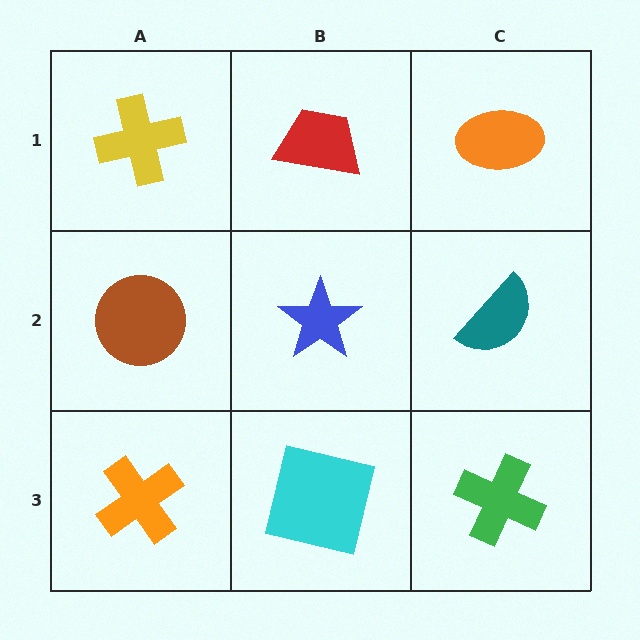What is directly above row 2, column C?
An orange ellipse.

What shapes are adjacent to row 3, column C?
A teal semicircle (row 2, column C), a cyan square (row 3, column B).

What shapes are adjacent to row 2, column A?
A yellow cross (row 1, column A), an orange cross (row 3, column A), a blue star (row 2, column B).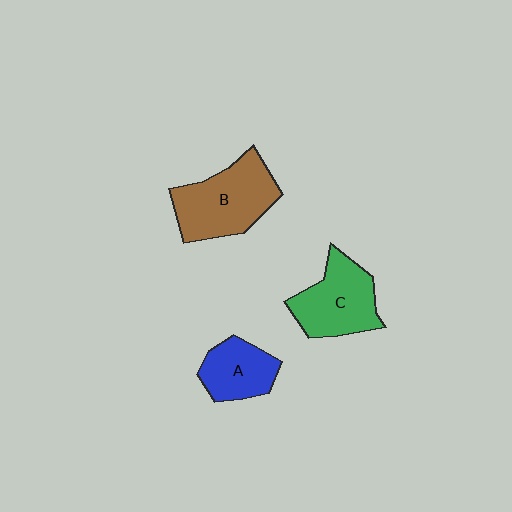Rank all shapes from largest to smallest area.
From largest to smallest: B (brown), C (green), A (blue).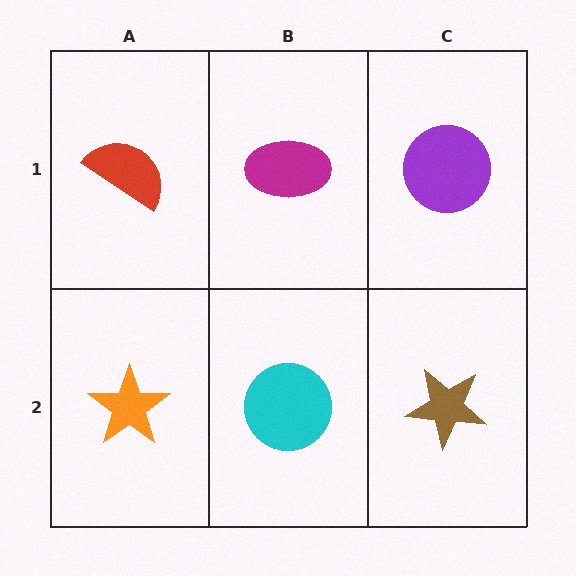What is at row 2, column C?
A brown star.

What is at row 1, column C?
A purple circle.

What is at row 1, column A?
A red semicircle.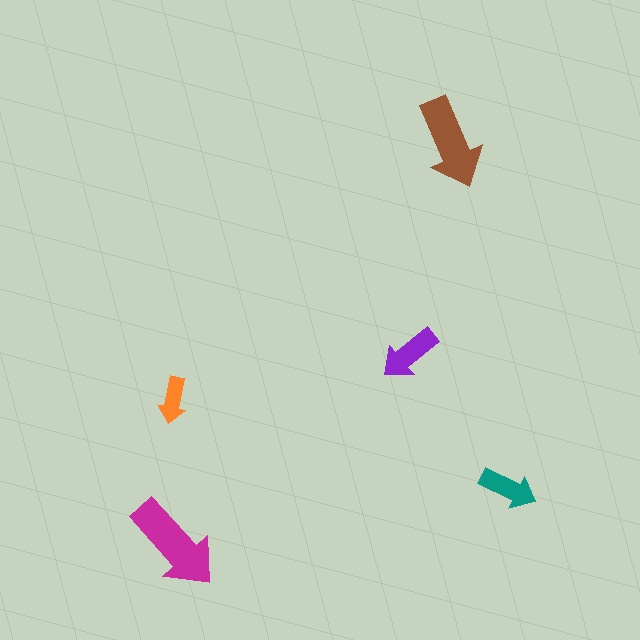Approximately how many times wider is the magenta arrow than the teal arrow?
About 1.5 times wider.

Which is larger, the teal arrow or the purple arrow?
The purple one.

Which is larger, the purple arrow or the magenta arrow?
The magenta one.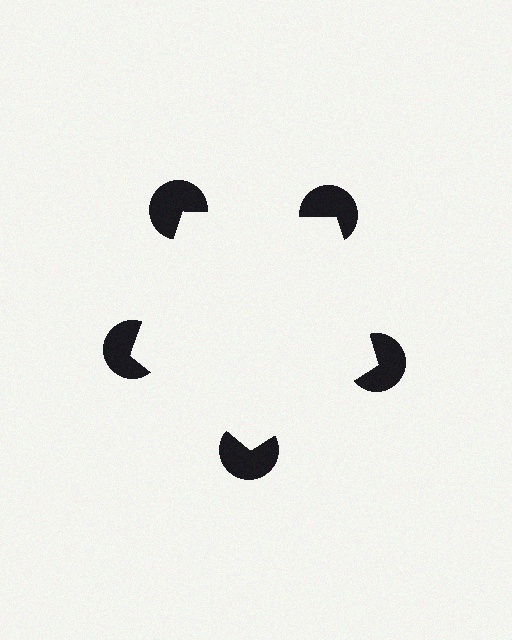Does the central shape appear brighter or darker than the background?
It typically appears slightly brighter than the background, even though no actual brightness change is drawn.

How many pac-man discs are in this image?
There are 5 — one at each vertex of the illusory pentagon.